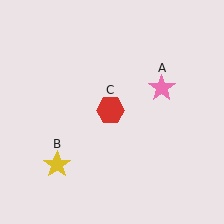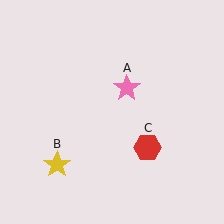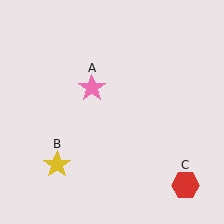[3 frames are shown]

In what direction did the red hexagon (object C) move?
The red hexagon (object C) moved down and to the right.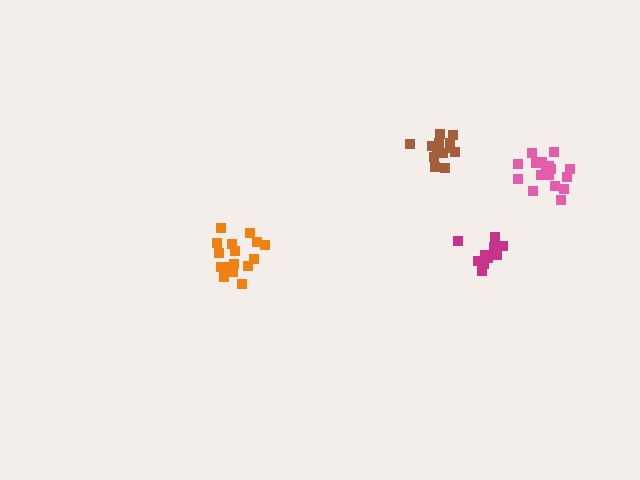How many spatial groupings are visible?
There are 4 spatial groupings.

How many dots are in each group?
Group 1: 18 dots, Group 2: 13 dots, Group 3: 12 dots, Group 4: 17 dots (60 total).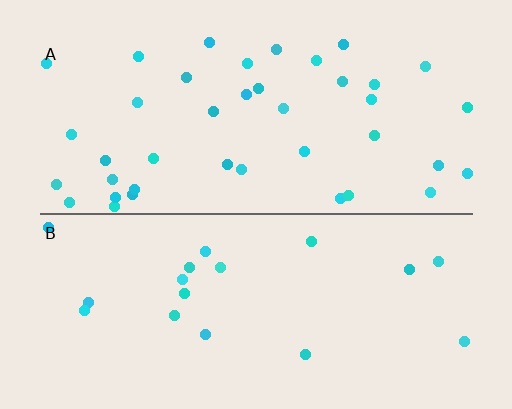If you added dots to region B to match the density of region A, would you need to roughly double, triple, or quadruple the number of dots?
Approximately double.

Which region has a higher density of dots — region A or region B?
A (the top).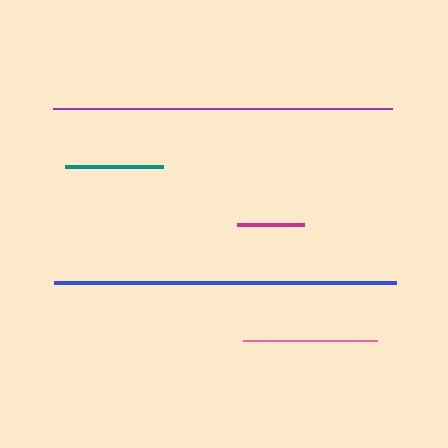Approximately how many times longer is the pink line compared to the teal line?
The pink line is approximately 1.4 times the length of the teal line.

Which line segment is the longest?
The blue line is the longest at approximately 342 pixels.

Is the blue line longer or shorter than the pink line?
The blue line is longer than the pink line.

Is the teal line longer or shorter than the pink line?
The pink line is longer than the teal line.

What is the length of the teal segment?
The teal segment is approximately 99 pixels long.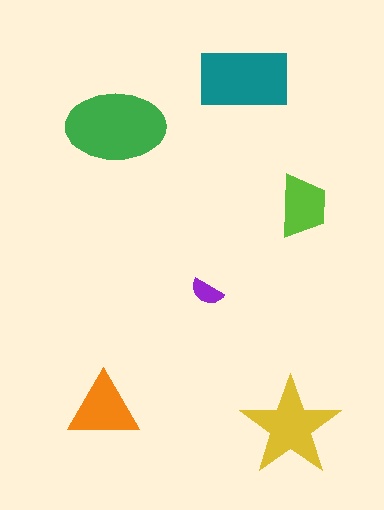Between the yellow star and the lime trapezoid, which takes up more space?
The yellow star.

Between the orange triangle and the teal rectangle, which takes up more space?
The teal rectangle.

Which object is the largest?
The green ellipse.